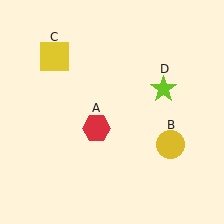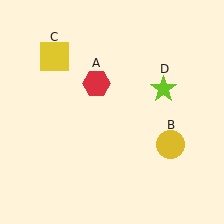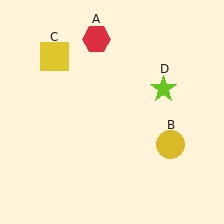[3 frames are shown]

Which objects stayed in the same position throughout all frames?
Yellow circle (object B) and yellow square (object C) and lime star (object D) remained stationary.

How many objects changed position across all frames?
1 object changed position: red hexagon (object A).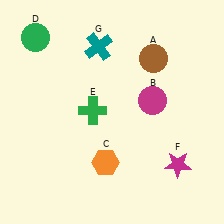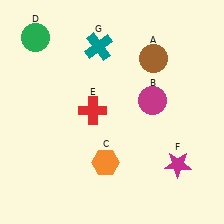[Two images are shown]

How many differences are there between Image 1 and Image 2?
There is 1 difference between the two images.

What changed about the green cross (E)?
In Image 1, E is green. In Image 2, it changed to red.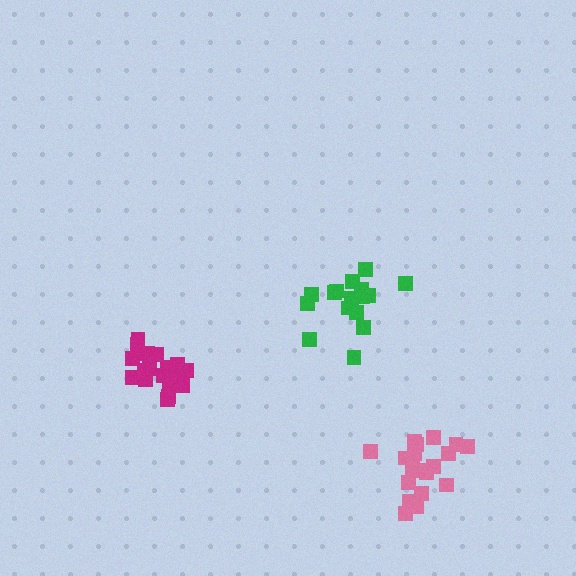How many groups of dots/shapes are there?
There are 3 groups.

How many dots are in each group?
Group 1: 21 dots, Group 2: 16 dots, Group 3: 19 dots (56 total).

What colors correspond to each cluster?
The clusters are colored: magenta, green, pink.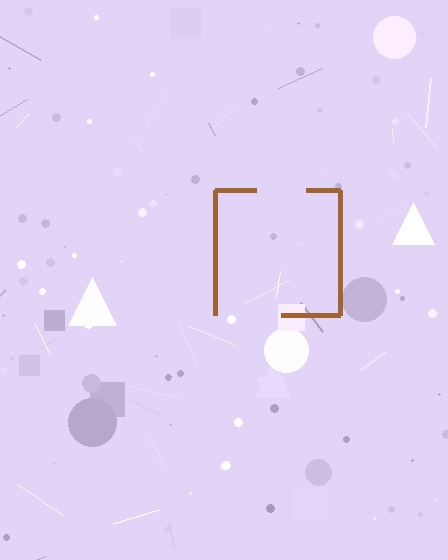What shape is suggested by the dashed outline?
The dashed outline suggests a square.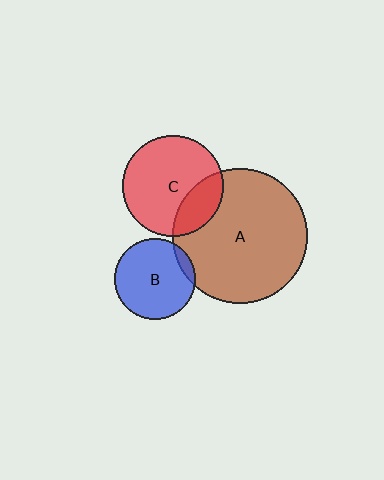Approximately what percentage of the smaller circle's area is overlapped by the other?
Approximately 25%.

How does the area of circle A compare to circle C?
Approximately 1.8 times.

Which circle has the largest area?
Circle A (brown).